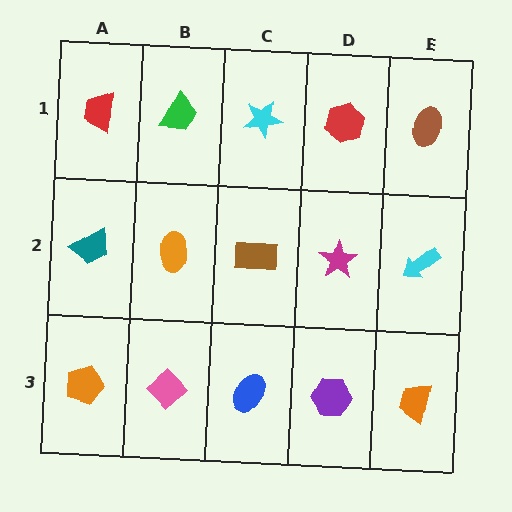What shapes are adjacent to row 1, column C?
A brown rectangle (row 2, column C), a green trapezoid (row 1, column B), a red hexagon (row 1, column D).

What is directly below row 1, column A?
A teal trapezoid.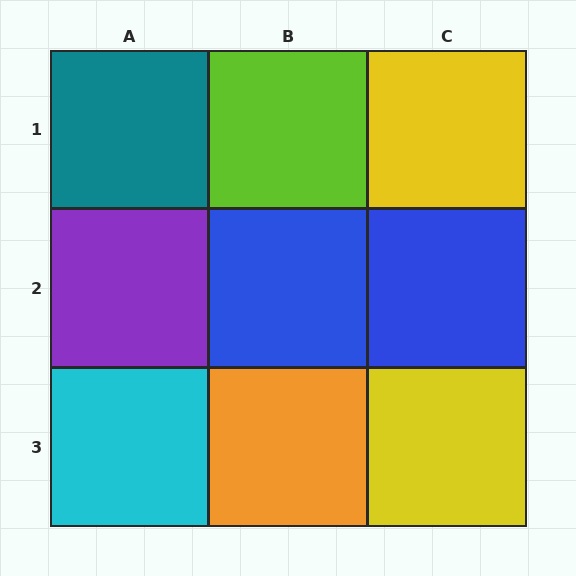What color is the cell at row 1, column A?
Teal.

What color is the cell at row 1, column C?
Yellow.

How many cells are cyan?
1 cell is cyan.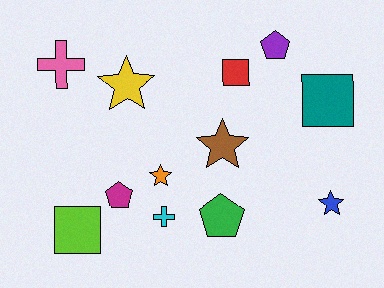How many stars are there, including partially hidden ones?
There are 4 stars.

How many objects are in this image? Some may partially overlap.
There are 12 objects.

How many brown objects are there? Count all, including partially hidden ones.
There is 1 brown object.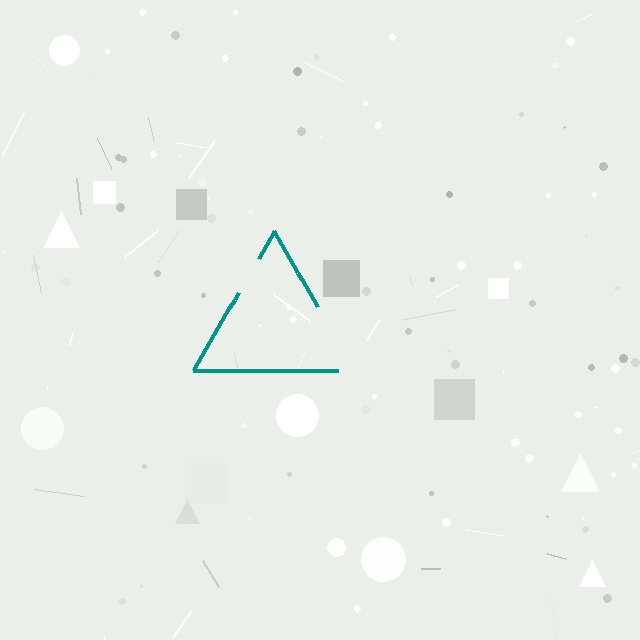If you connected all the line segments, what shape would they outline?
They would outline a triangle.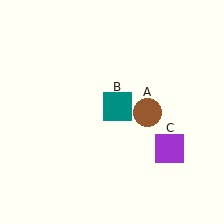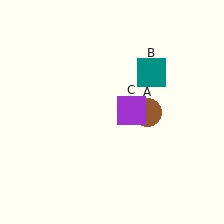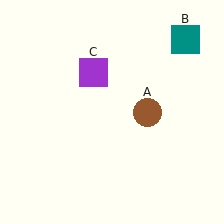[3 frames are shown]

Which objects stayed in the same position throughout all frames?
Brown circle (object A) remained stationary.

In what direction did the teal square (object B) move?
The teal square (object B) moved up and to the right.